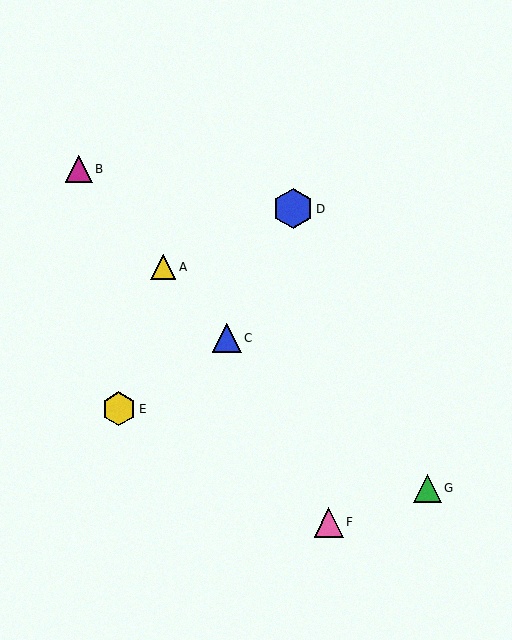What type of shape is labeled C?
Shape C is a blue triangle.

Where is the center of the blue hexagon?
The center of the blue hexagon is at (293, 209).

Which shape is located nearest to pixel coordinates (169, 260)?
The yellow triangle (labeled A) at (163, 267) is nearest to that location.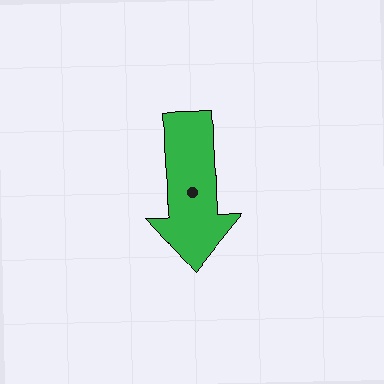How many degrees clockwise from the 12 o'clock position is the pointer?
Approximately 178 degrees.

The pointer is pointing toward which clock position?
Roughly 6 o'clock.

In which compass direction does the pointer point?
South.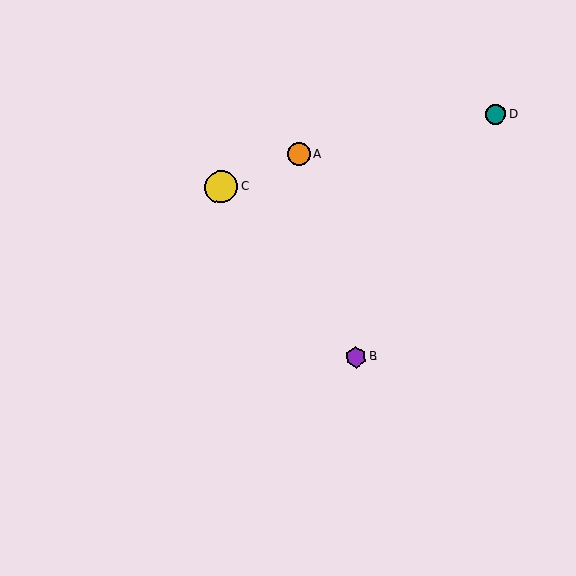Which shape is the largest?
The yellow circle (labeled C) is the largest.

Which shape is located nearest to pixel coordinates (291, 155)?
The orange circle (labeled A) at (299, 154) is nearest to that location.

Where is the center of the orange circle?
The center of the orange circle is at (299, 154).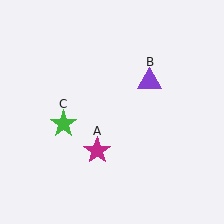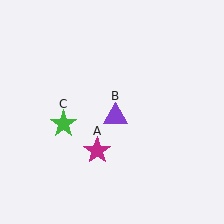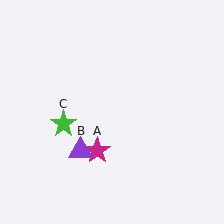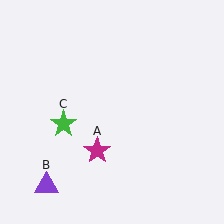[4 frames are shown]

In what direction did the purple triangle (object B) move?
The purple triangle (object B) moved down and to the left.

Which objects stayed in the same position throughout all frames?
Magenta star (object A) and green star (object C) remained stationary.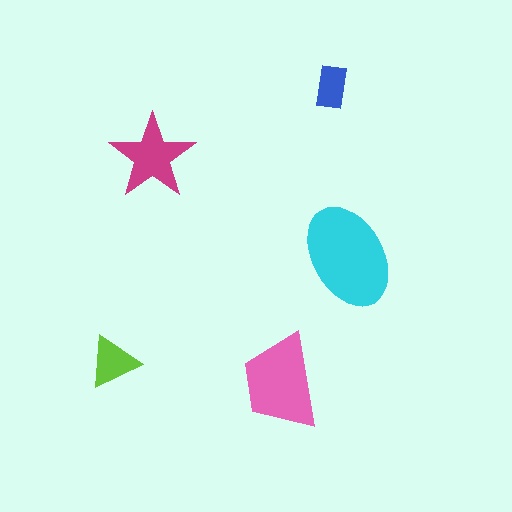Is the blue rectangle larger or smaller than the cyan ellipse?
Smaller.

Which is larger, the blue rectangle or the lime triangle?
The lime triangle.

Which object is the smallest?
The blue rectangle.